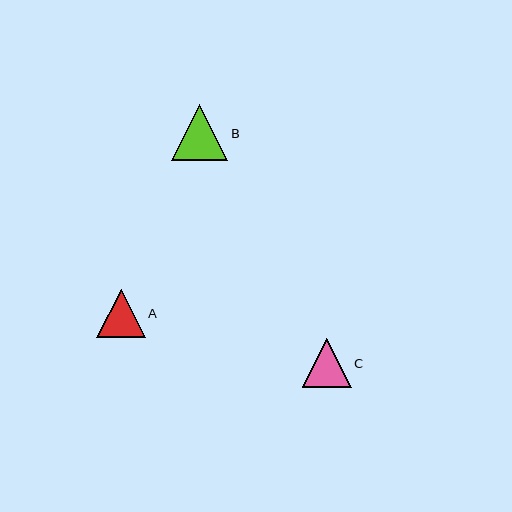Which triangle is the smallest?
Triangle A is the smallest with a size of approximately 48 pixels.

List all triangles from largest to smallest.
From largest to smallest: B, C, A.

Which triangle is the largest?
Triangle B is the largest with a size of approximately 56 pixels.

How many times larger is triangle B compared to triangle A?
Triangle B is approximately 1.2 times the size of triangle A.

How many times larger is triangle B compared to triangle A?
Triangle B is approximately 1.2 times the size of triangle A.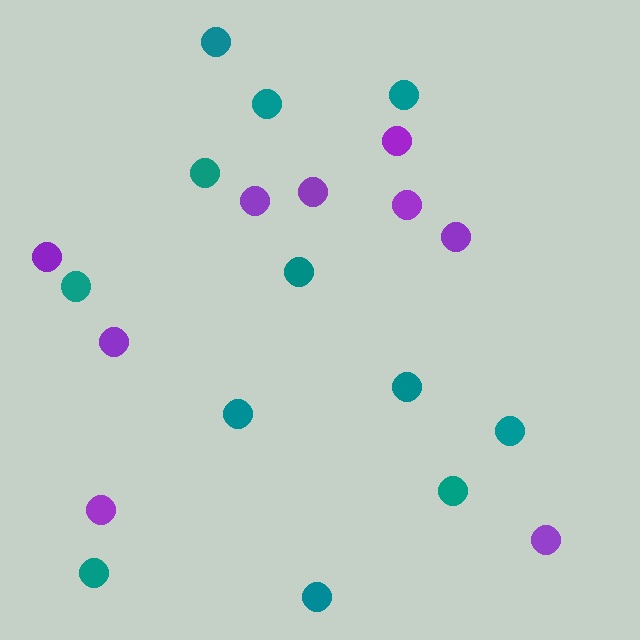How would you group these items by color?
There are 2 groups: one group of teal circles (12) and one group of purple circles (9).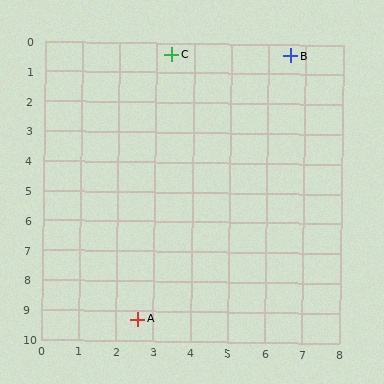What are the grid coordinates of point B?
Point B is at approximately (6.6, 0.4).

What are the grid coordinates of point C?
Point C is at approximately (3.4, 0.4).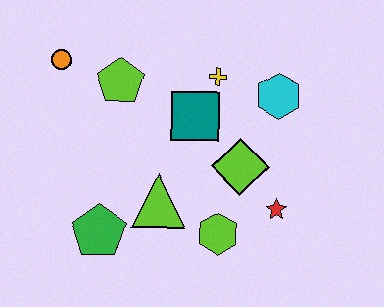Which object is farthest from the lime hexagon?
The orange circle is farthest from the lime hexagon.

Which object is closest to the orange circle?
The lime pentagon is closest to the orange circle.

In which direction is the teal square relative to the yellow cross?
The teal square is below the yellow cross.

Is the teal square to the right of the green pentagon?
Yes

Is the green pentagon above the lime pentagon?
No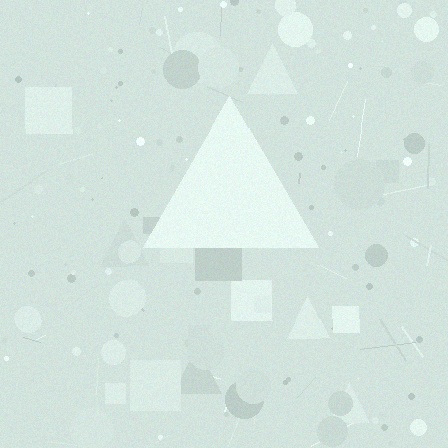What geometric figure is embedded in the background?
A triangle is embedded in the background.